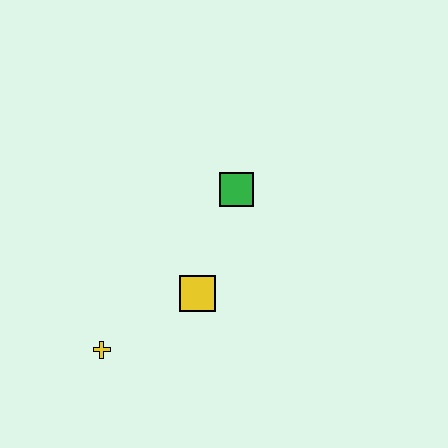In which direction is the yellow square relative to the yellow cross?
The yellow square is to the right of the yellow cross.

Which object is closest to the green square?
The yellow square is closest to the green square.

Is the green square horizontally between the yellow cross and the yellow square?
No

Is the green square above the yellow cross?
Yes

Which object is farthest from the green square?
The yellow cross is farthest from the green square.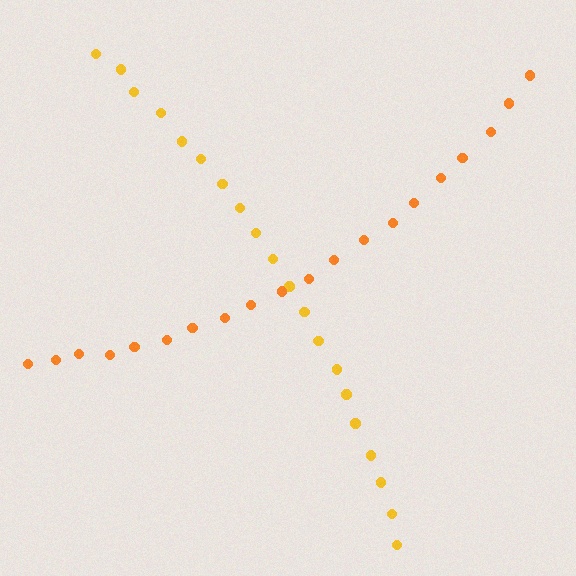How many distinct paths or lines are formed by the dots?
There are 2 distinct paths.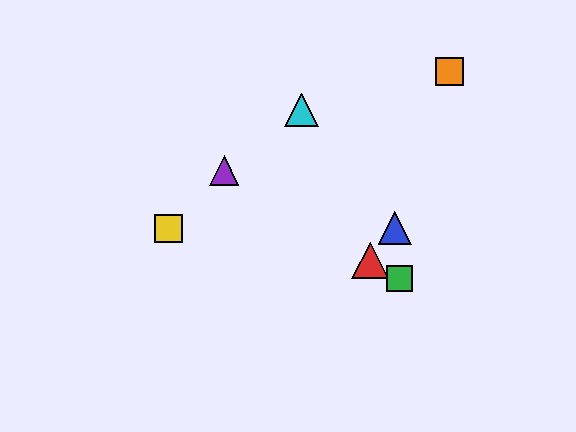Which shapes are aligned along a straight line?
The red triangle, the green square, the purple triangle are aligned along a straight line.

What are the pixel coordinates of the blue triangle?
The blue triangle is at (395, 228).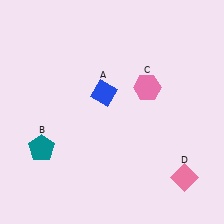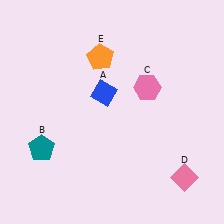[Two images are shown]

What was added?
An orange pentagon (E) was added in Image 2.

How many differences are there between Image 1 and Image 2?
There is 1 difference between the two images.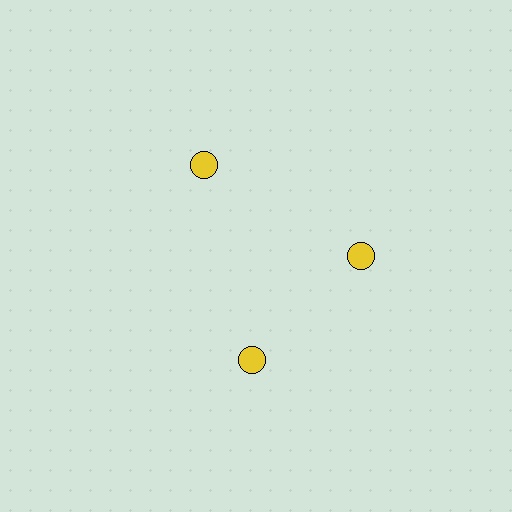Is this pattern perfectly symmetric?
No. The 3 yellow circles are arranged in a ring, but one element near the 7 o'clock position is rotated out of alignment along the ring, breaking the 3-fold rotational symmetry.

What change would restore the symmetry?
The symmetry would be restored by rotating it back into even spacing with its neighbors so that all 3 circles sit at equal angles and equal distance from the center.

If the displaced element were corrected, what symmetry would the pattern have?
It would have 3-fold rotational symmetry — the pattern would map onto itself every 120 degrees.